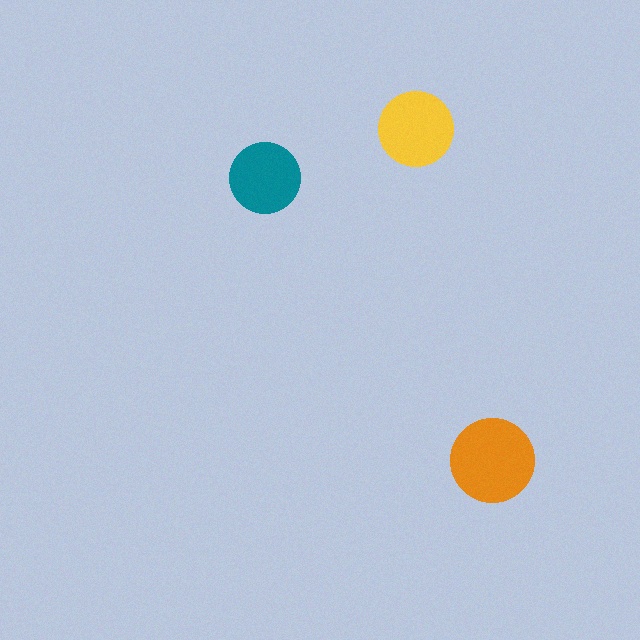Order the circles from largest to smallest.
the orange one, the yellow one, the teal one.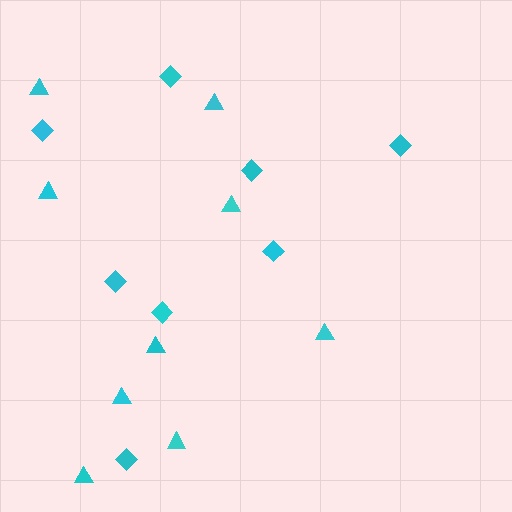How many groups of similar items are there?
There are 2 groups: one group of triangles (9) and one group of diamonds (8).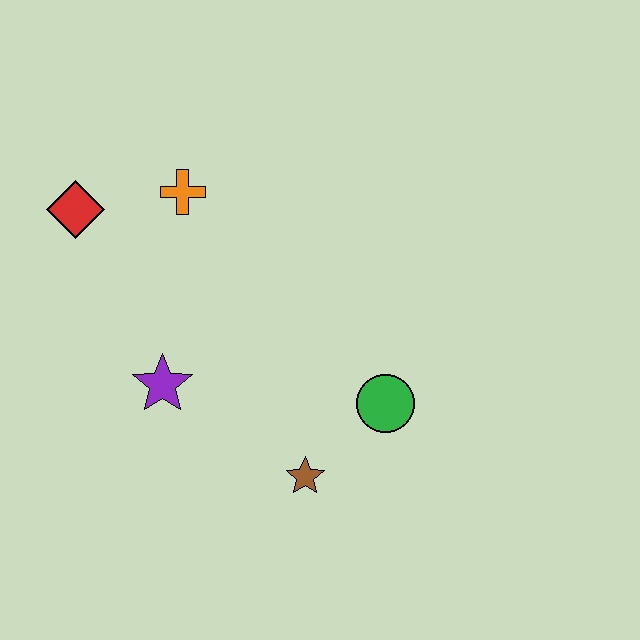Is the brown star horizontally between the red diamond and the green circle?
Yes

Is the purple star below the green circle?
No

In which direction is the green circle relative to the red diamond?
The green circle is to the right of the red diamond.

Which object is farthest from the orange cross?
The brown star is farthest from the orange cross.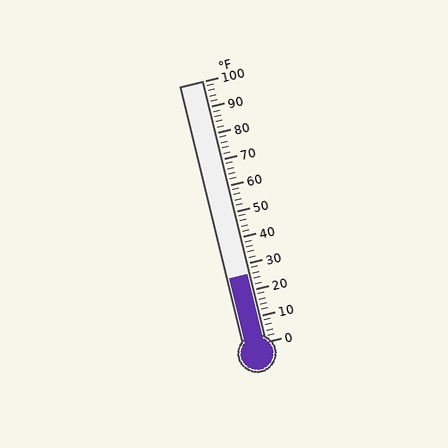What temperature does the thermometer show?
The thermometer shows approximately 26°F.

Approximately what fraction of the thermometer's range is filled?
The thermometer is filled to approximately 25% of its range.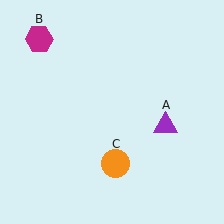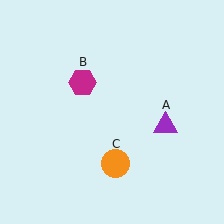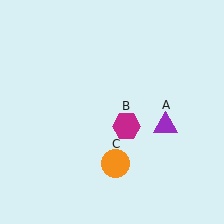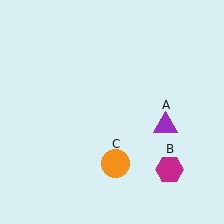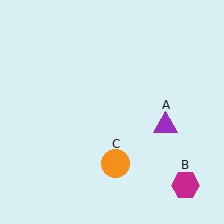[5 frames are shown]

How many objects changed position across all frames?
1 object changed position: magenta hexagon (object B).